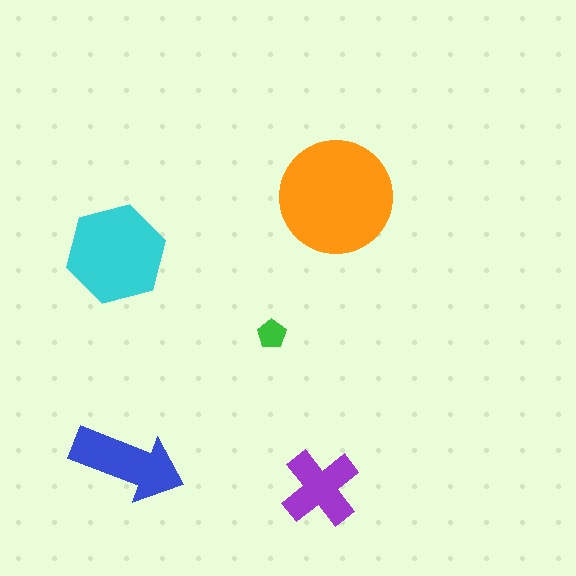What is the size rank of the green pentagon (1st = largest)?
5th.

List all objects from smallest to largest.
The green pentagon, the purple cross, the blue arrow, the cyan hexagon, the orange circle.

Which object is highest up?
The orange circle is topmost.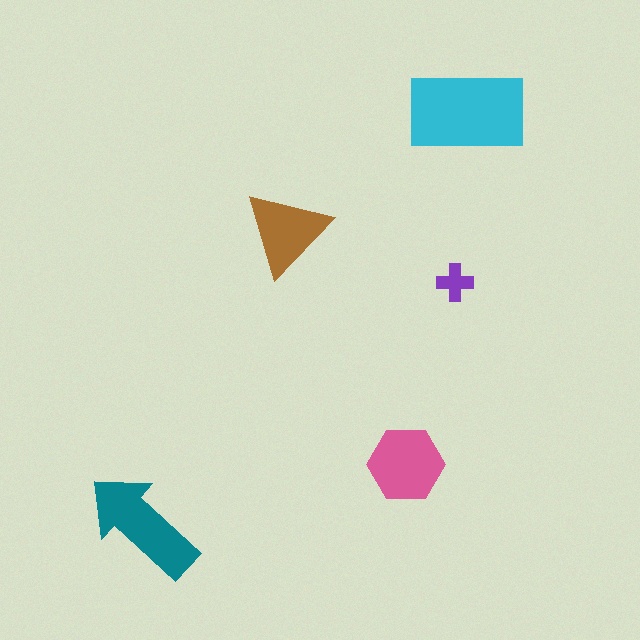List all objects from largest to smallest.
The cyan rectangle, the teal arrow, the pink hexagon, the brown triangle, the purple cross.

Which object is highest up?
The cyan rectangle is topmost.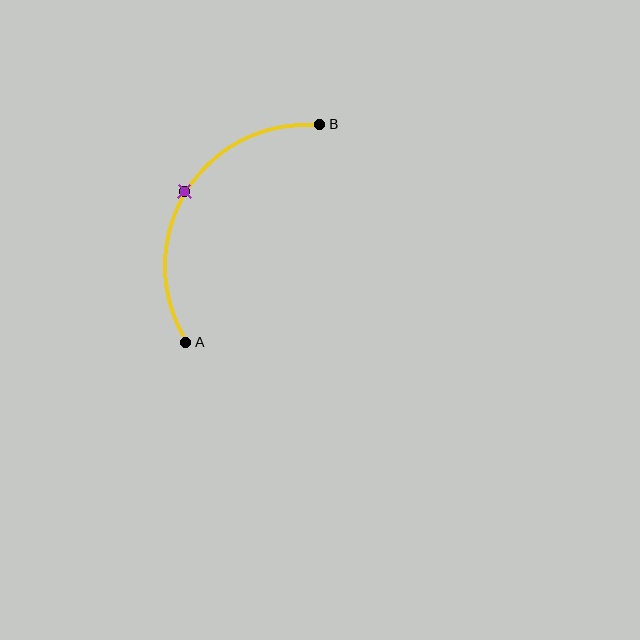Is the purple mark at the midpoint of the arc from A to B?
Yes. The purple mark lies on the arc at equal arc-length from both A and B — it is the arc midpoint.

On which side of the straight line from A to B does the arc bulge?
The arc bulges to the left of the straight line connecting A and B.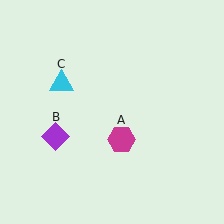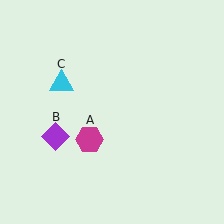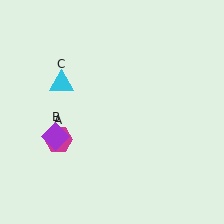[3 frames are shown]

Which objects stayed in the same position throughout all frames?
Purple diamond (object B) and cyan triangle (object C) remained stationary.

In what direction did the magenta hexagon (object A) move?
The magenta hexagon (object A) moved left.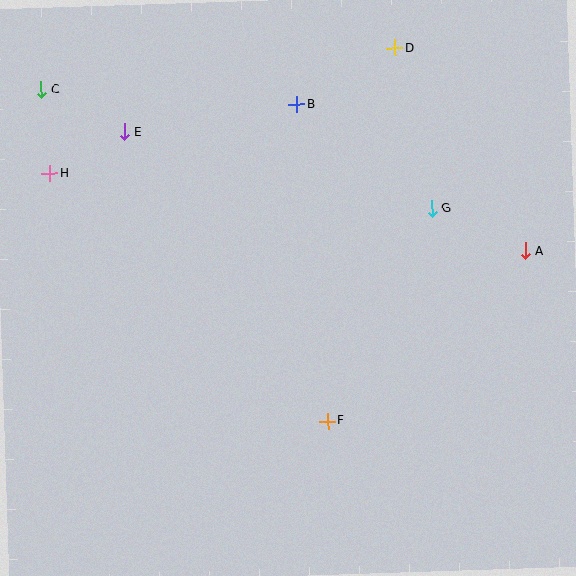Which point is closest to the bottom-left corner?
Point F is closest to the bottom-left corner.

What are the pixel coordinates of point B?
Point B is at (297, 105).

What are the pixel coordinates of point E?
Point E is at (124, 132).